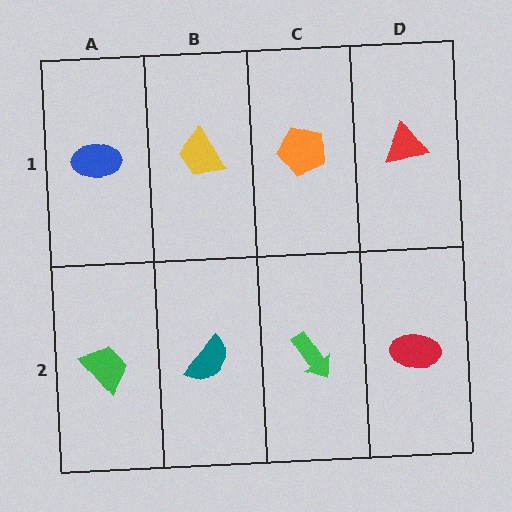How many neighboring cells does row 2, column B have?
3.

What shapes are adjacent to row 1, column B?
A teal semicircle (row 2, column B), a blue ellipse (row 1, column A), an orange pentagon (row 1, column C).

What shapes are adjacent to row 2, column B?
A yellow trapezoid (row 1, column B), a green trapezoid (row 2, column A), a green arrow (row 2, column C).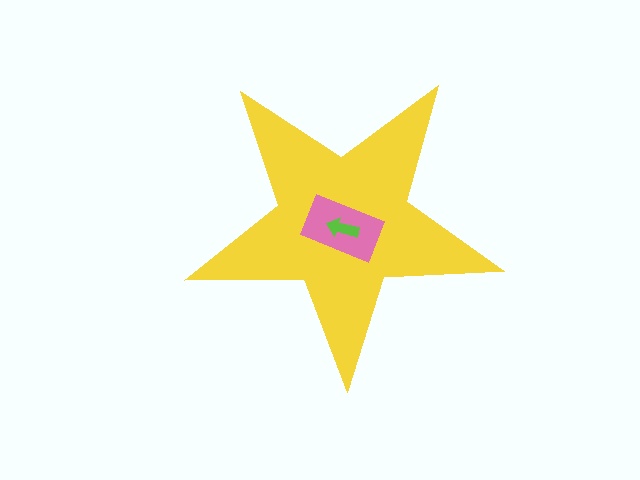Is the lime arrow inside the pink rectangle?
Yes.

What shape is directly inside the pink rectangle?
The lime arrow.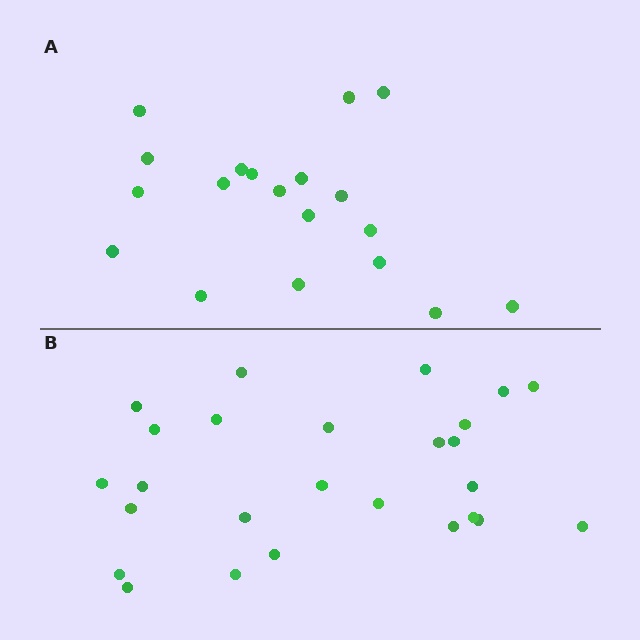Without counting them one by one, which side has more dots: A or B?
Region B (the bottom region) has more dots.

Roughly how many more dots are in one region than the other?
Region B has roughly 8 or so more dots than region A.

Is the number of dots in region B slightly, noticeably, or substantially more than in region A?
Region B has noticeably more, but not dramatically so. The ratio is roughly 1.4 to 1.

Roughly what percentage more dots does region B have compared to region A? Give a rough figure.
About 35% more.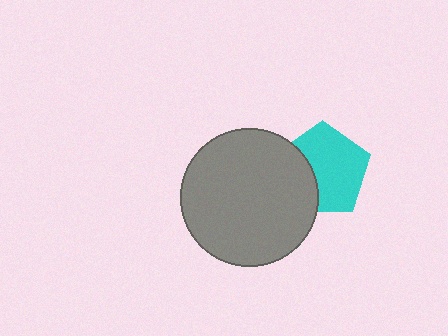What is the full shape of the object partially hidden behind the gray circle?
The partially hidden object is a cyan pentagon.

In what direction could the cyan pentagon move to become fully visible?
The cyan pentagon could move right. That would shift it out from behind the gray circle entirely.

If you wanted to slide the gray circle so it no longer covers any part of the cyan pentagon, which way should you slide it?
Slide it left — that is the most direct way to separate the two shapes.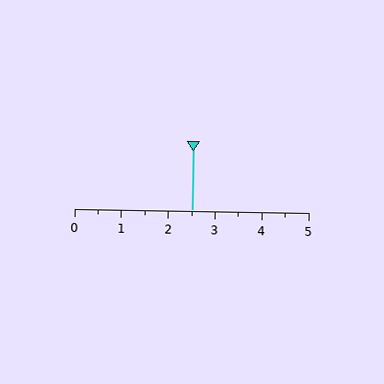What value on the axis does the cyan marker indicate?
The marker indicates approximately 2.5.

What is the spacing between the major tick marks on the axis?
The major ticks are spaced 1 apart.